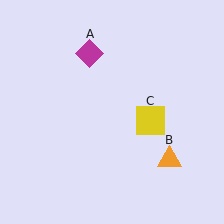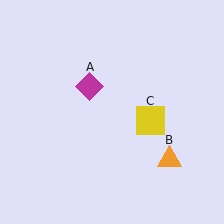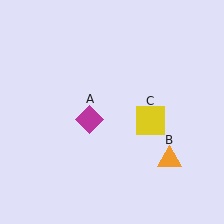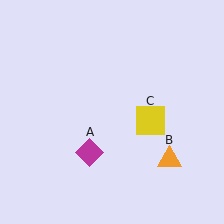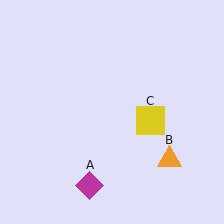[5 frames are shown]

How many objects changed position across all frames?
1 object changed position: magenta diamond (object A).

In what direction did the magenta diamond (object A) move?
The magenta diamond (object A) moved down.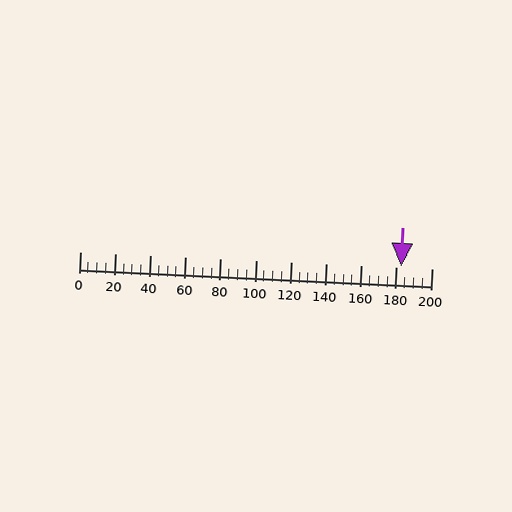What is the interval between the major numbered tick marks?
The major tick marks are spaced 20 units apart.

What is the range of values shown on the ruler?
The ruler shows values from 0 to 200.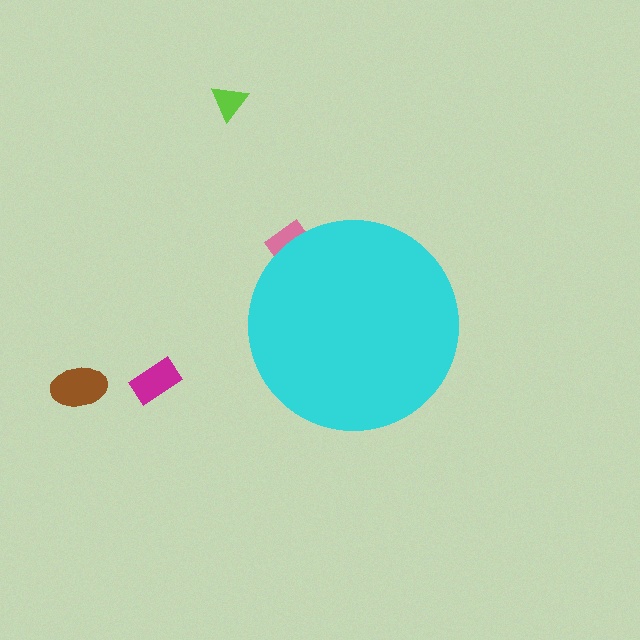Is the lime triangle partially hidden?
No, the lime triangle is fully visible.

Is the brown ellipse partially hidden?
No, the brown ellipse is fully visible.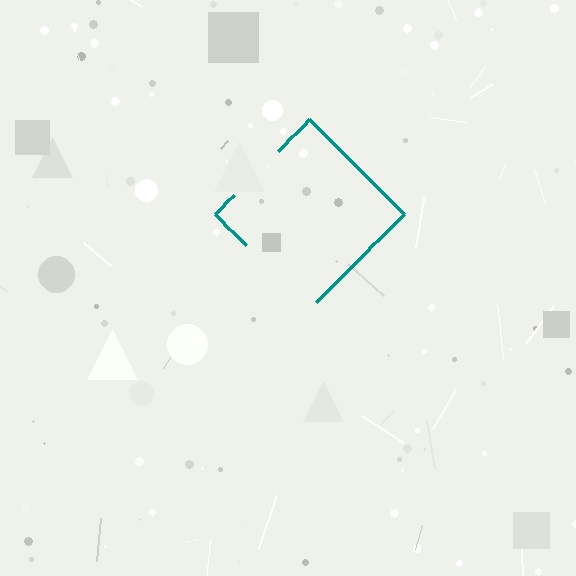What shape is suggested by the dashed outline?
The dashed outline suggests a diamond.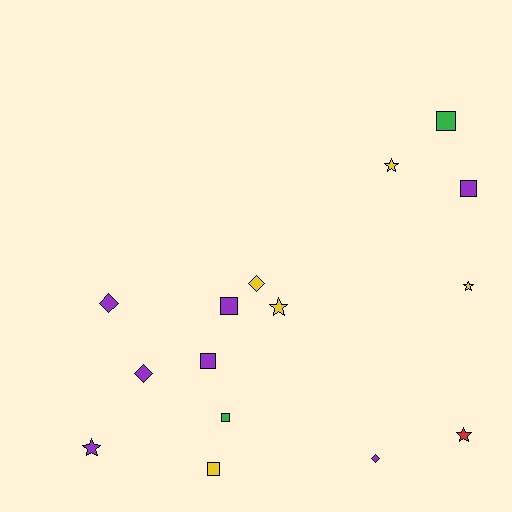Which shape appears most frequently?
Square, with 6 objects.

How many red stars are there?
There is 1 red star.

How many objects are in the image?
There are 15 objects.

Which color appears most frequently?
Purple, with 7 objects.